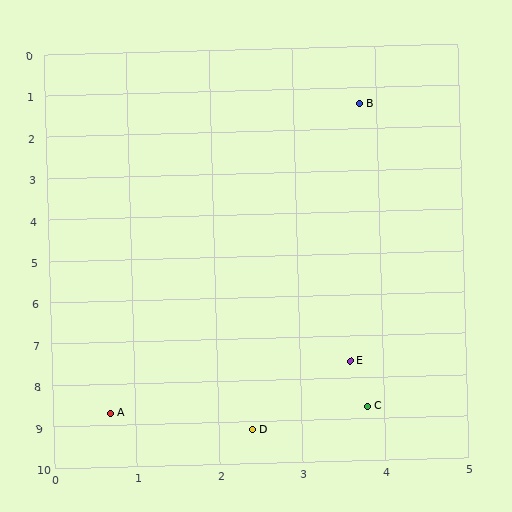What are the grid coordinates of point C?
Point C is at approximately (3.8, 8.7).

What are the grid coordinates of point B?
Point B is at approximately (3.8, 1.4).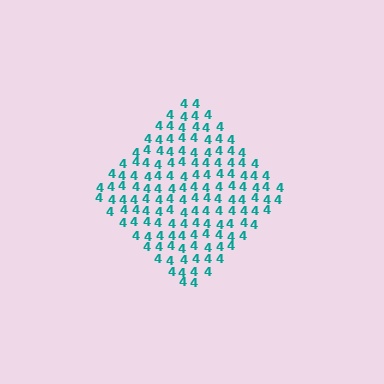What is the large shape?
The large shape is a diamond.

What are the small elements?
The small elements are digit 4's.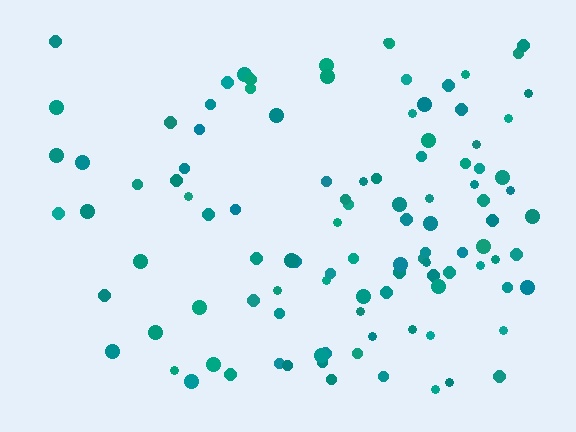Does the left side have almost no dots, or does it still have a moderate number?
Still a moderate number, just noticeably fewer than the right.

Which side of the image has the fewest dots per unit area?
The left.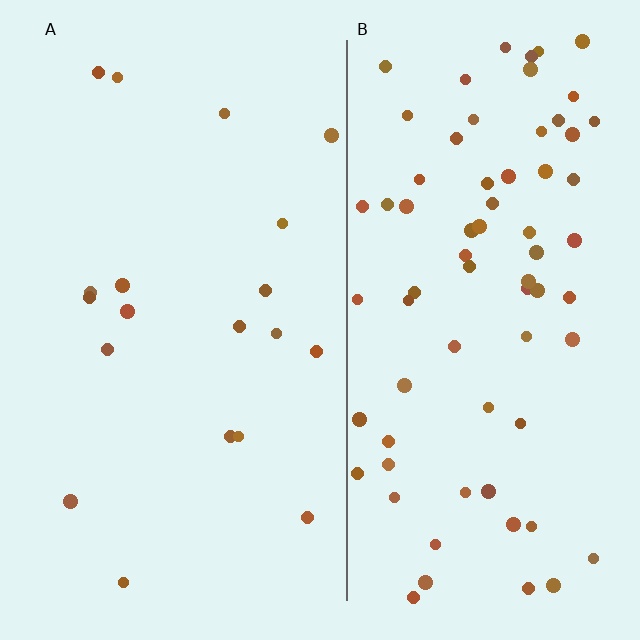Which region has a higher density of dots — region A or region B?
B (the right).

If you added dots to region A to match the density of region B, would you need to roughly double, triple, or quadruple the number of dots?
Approximately quadruple.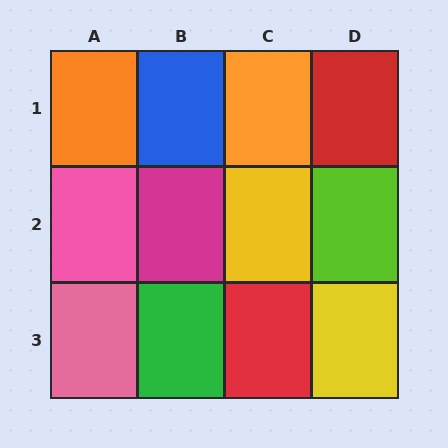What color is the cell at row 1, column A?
Orange.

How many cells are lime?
1 cell is lime.